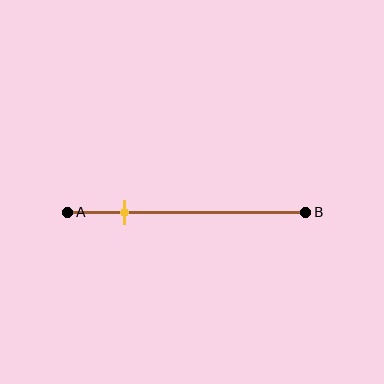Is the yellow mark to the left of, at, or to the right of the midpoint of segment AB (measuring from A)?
The yellow mark is to the left of the midpoint of segment AB.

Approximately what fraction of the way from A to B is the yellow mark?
The yellow mark is approximately 25% of the way from A to B.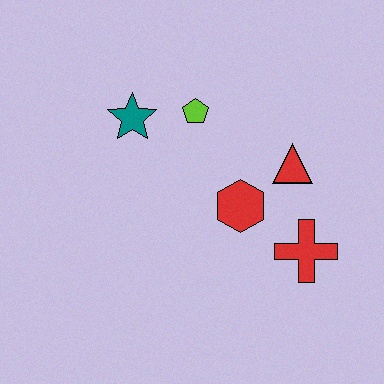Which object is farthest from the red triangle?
The teal star is farthest from the red triangle.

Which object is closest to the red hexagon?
The red triangle is closest to the red hexagon.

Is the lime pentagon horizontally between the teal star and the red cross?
Yes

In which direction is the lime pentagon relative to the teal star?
The lime pentagon is to the right of the teal star.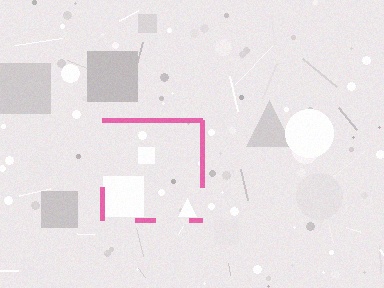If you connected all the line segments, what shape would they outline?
They would outline a square.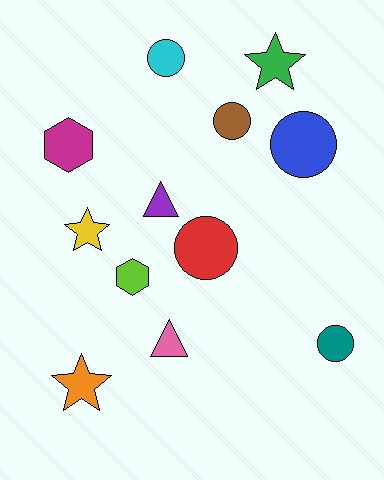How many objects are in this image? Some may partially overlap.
There are 12 objects.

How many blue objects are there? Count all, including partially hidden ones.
There is 1 blue object.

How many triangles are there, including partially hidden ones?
There are 2 triangles.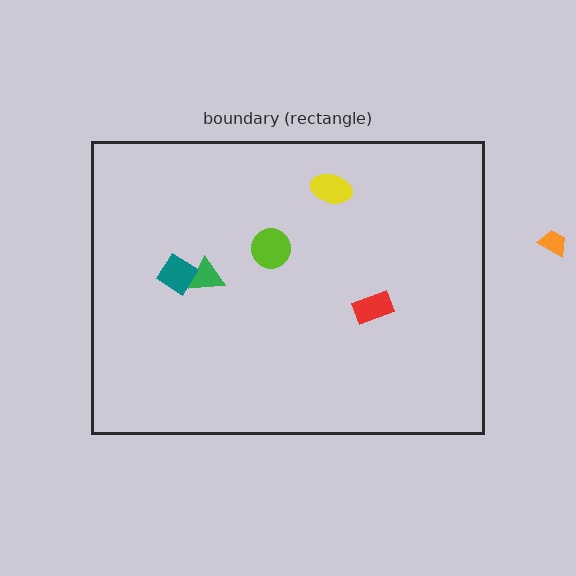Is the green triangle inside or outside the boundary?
Inside.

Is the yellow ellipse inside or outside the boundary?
Inside.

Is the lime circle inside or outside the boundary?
Inside.